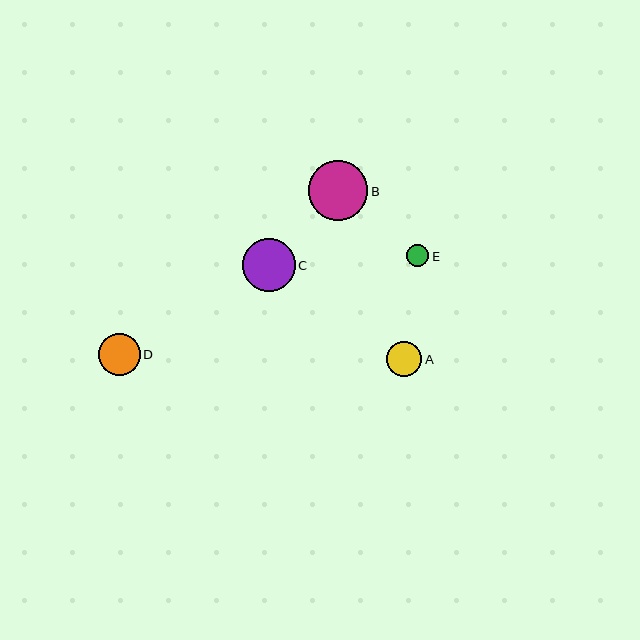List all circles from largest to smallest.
From largest to smallest: B, C, D, A, E.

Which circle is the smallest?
Circle E is the smallest with a size of approximately 22 pixels.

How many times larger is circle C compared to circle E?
Circle C is approximately 2.4 times the size of circle E.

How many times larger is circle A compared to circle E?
Circle A is approximately 1.6 times the size of circle E.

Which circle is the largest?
Circle B is the largest with a size of approximately 59 pixels.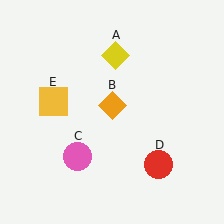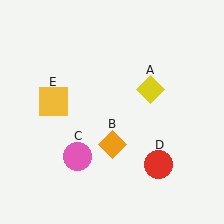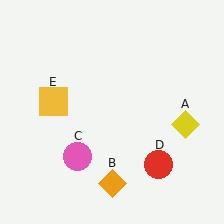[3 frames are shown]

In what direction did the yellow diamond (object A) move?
The yellow diamond (object A) moved down and to the right.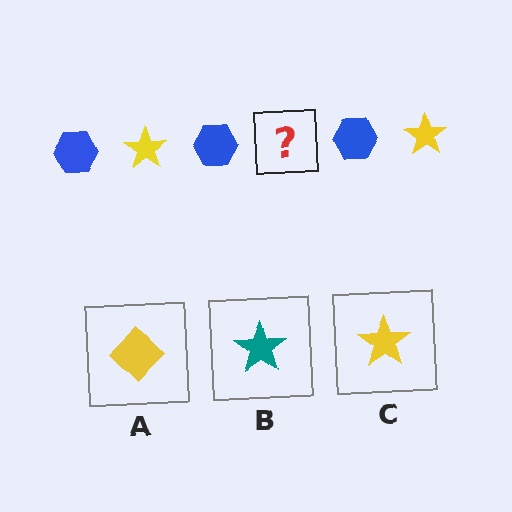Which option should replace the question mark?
Option C.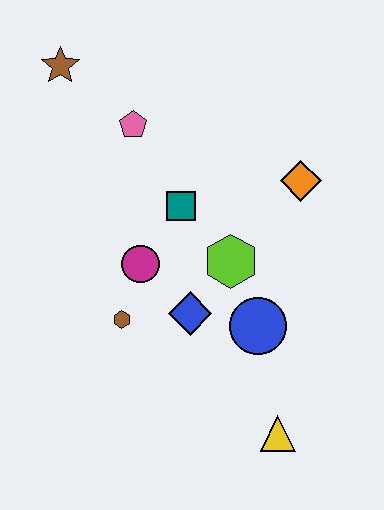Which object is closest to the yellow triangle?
The blue circle is closest to the yellow triangle.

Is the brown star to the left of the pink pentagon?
Yes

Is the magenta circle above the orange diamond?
No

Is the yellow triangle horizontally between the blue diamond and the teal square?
No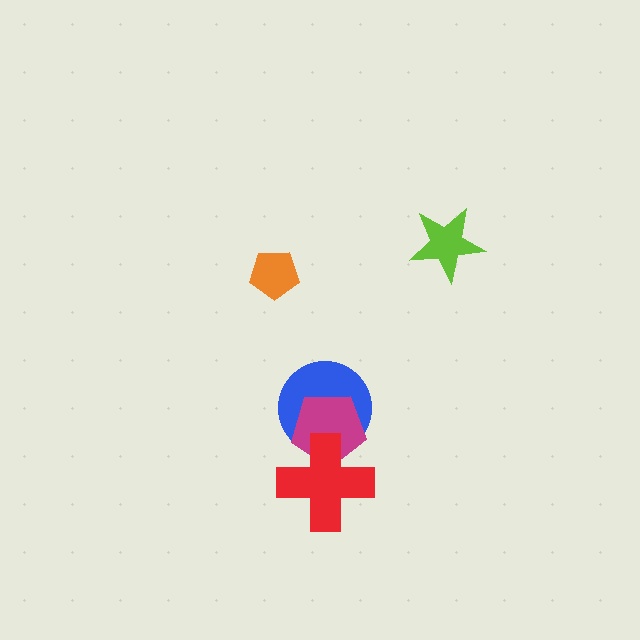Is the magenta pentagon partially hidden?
Yes, it is partially covered by another shape.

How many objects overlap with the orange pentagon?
0 objects overlap with the orange pentagon.